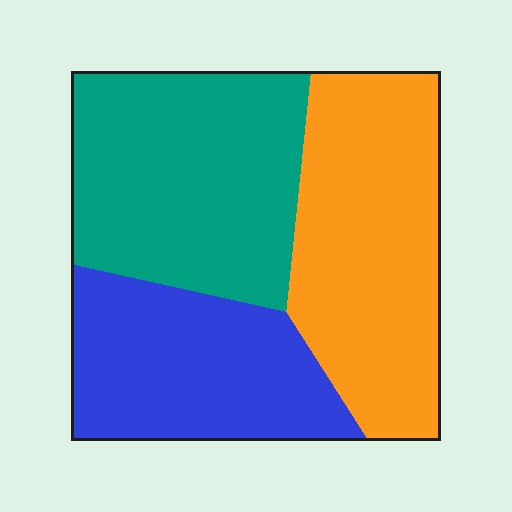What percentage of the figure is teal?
Teal takes up about three eighths (3/8) of the figure.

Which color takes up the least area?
Blue, at roughly 30%.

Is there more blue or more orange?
Orange.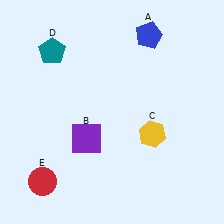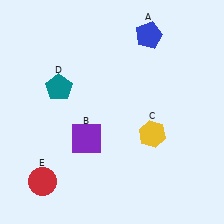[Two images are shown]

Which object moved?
The teal pentagon (D) moved down.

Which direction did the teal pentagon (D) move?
The teal pentagon (D) moved down.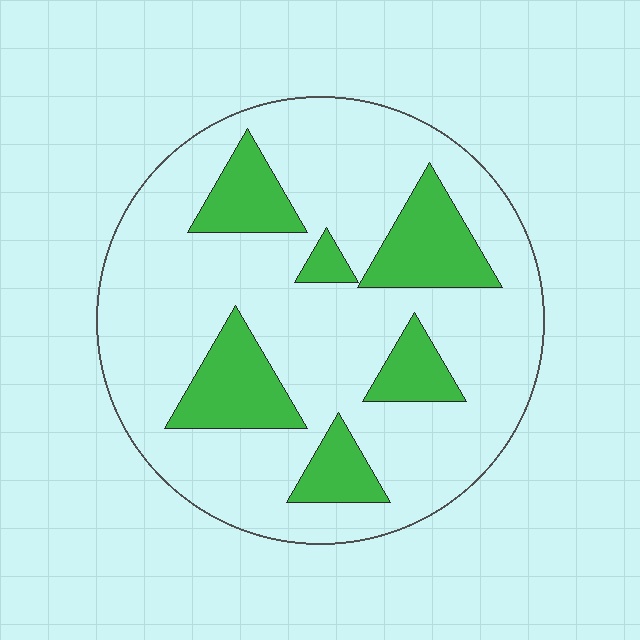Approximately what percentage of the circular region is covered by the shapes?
Approximately 25%.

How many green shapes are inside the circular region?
6.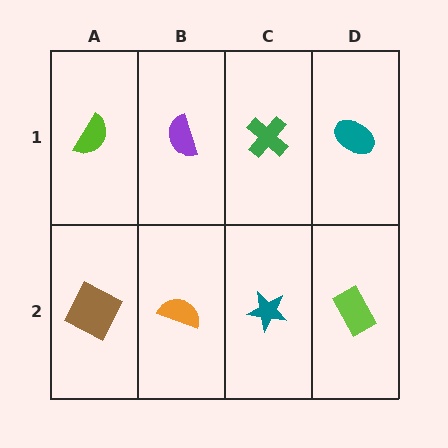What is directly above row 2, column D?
A teal ellipse.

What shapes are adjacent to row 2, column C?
A green cross (row 1, column C), an orange semicircle (row 2, column B), a lime rectangle (row 2, column D).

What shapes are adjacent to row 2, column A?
A lime semicircle (row 1, column A), an orange semicircle (row 2, column B).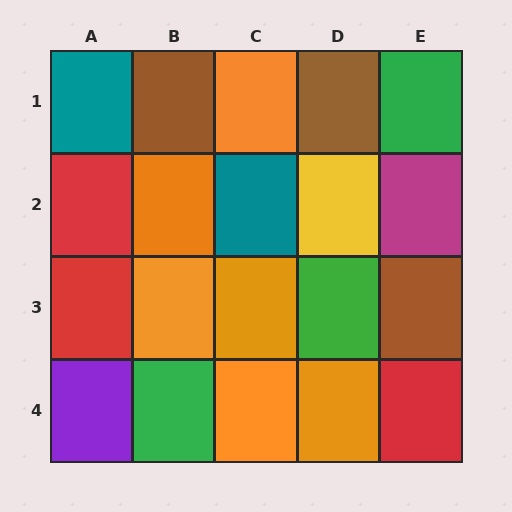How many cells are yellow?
1 cell is yellow.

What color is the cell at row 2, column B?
Orange.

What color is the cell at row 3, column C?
Orange.